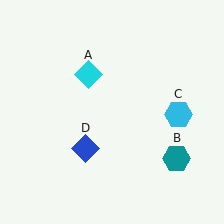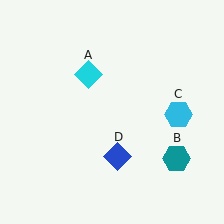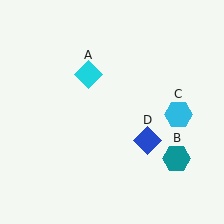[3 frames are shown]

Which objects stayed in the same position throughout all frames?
Cyan diamond (object A) and teal hexagon (object B) and cyan hexagon (object C) remained stationary.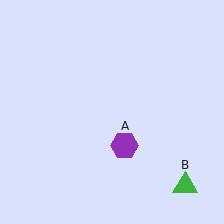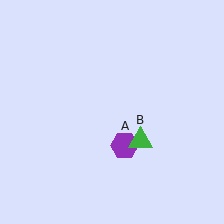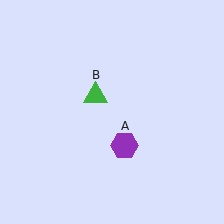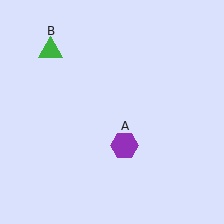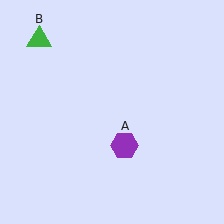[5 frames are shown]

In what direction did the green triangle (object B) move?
The green triangle (object B) moved up and to the left.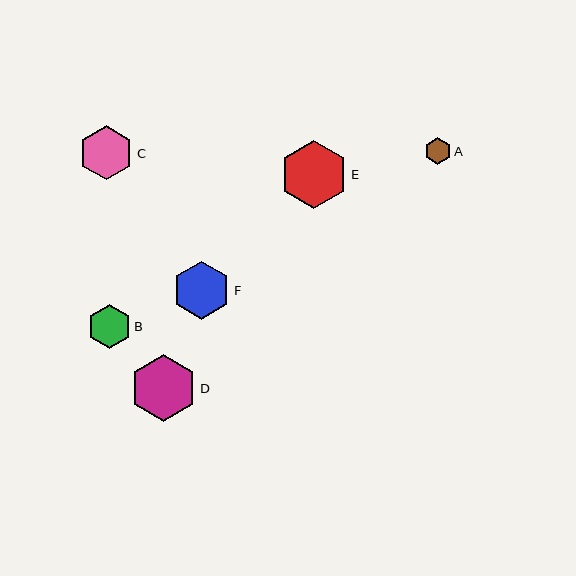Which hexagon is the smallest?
Hexagon A is the smallest with a size of approximately 26 pixels.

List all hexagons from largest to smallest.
From largest to smallest: E, D, F, C, B, A.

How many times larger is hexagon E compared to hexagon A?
Hexagon E is approximately 2.6 times the size of hexagon A.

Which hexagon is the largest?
Hexagon E is the largest with a size of approximately 68 pixels.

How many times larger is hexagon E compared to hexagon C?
Hexagon E is approximately 1.2 times the size of hexagon C.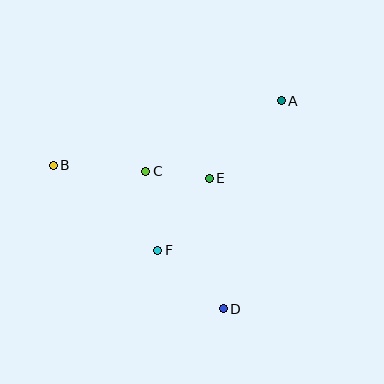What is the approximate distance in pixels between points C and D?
The distance between C and D is approximately 157 pixels.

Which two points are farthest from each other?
Points A and B are farthest from each other.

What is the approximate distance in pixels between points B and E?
The distance between B and E is approximately 157 pixels.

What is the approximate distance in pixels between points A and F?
The distance between A and F is approximately 194 pixels.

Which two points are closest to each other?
Points C and E are closest to each other.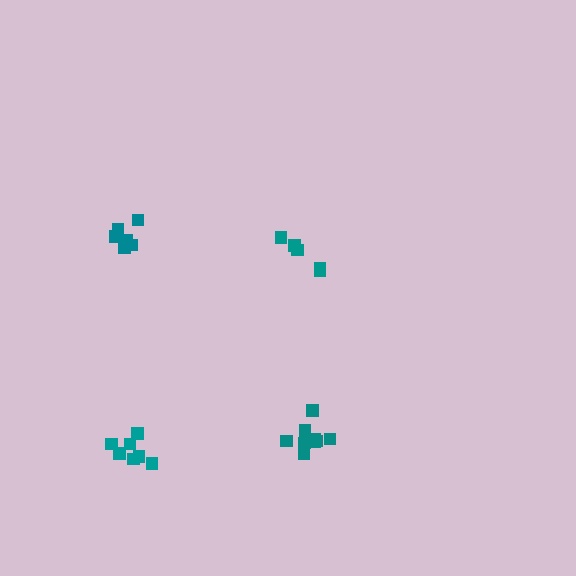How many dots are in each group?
Group 1: 7 dots, Group 2: 5 dots, Group 3: 9 dots, Group 4: 6 dots (27 total).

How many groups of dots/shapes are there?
There are 4 groups.